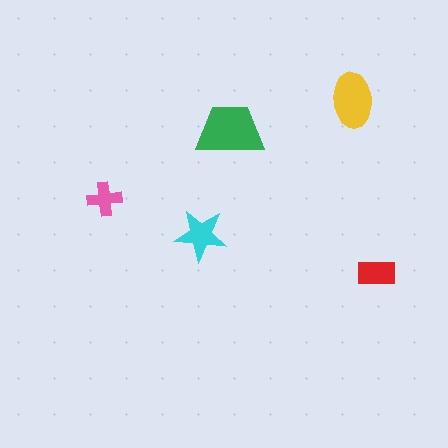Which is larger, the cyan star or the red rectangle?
The cyan star.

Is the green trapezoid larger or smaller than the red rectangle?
Larger.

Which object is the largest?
The green trapezoid.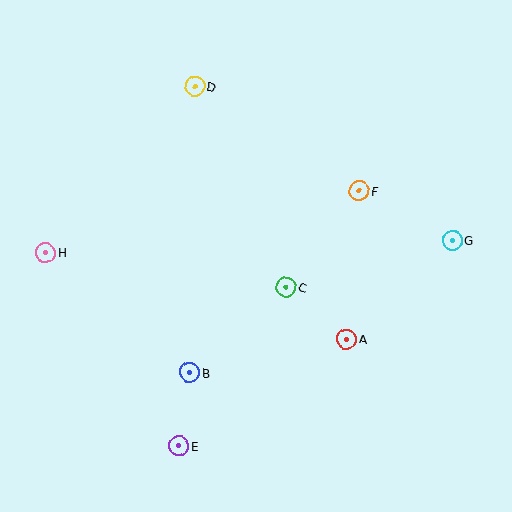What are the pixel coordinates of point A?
Point A is at (347, 339).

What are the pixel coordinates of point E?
Point E is at (179, 446).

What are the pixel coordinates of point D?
Point D is at (195, 86).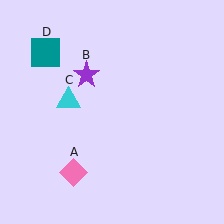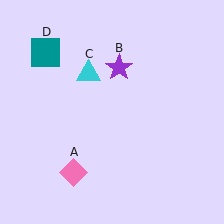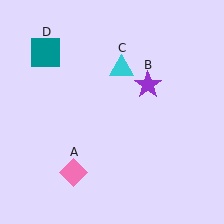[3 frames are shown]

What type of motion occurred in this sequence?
The purple star (object B), cyan triangle (object C) rotated clockwise around the center of the scene.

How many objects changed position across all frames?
2 objects changed position: purple star (object B), cyan triangle (object C).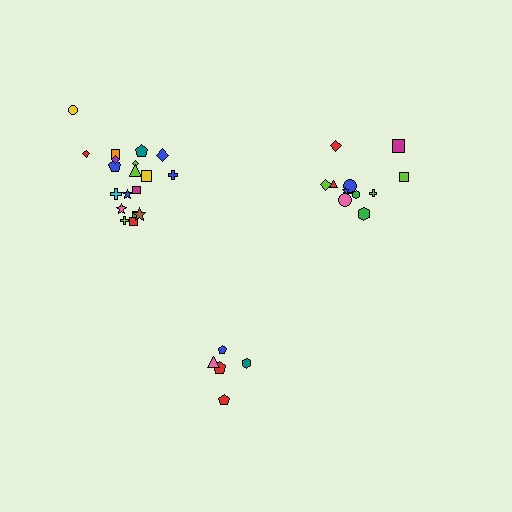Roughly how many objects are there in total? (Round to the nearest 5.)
Roughly 40 objects in total.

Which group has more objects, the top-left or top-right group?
The top-left group.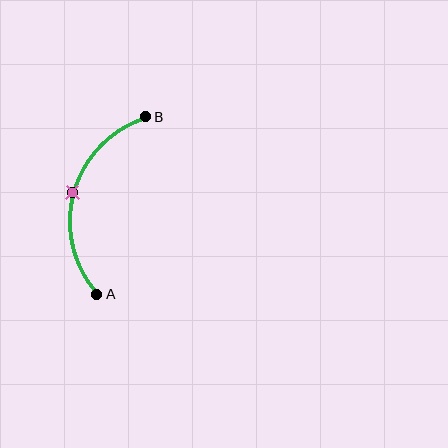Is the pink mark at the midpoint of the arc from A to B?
Yes. The pink mark lies on the arc at equal arc-length from both A and B — it is the arc midpoint.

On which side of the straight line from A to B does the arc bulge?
The arc bulges to the left of the straight line connecting A and B.